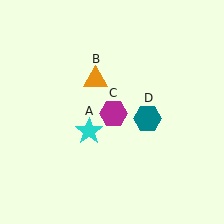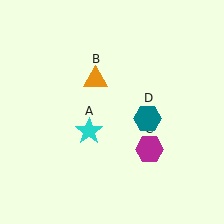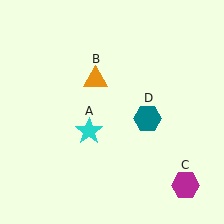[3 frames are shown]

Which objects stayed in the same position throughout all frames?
Cyan star (object A) and orange triangle (object B) and teal hexagon (object D) remained stationary.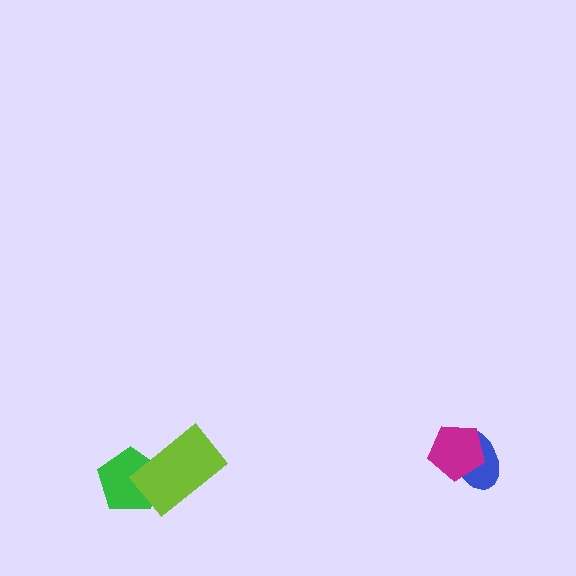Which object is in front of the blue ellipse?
The magenta pentagon is in front of the blue ellipse.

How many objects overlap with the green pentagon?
1 object overlaps with the green pentagon.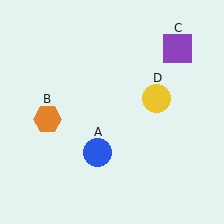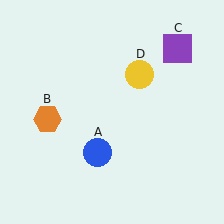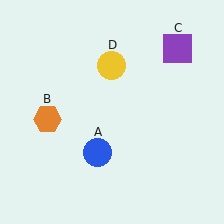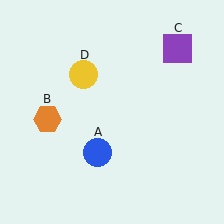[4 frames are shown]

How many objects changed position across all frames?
1 object changed position: yellow circle (object D).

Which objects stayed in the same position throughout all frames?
Blue circle (object A) and orange hexagon (object B) and purple square (object C) remained stationary.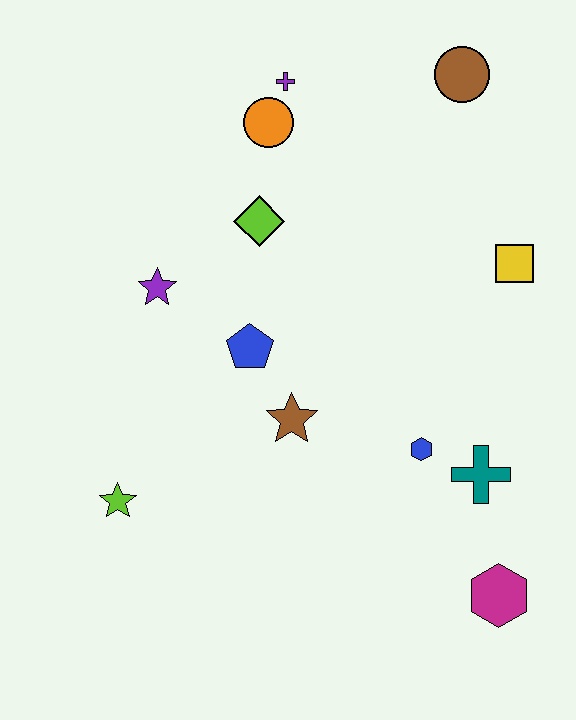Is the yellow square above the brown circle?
No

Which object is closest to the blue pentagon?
The brown star is closest to the blue pentagon.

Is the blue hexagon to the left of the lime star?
No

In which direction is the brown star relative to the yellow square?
The brown star is to the left of the yellow square.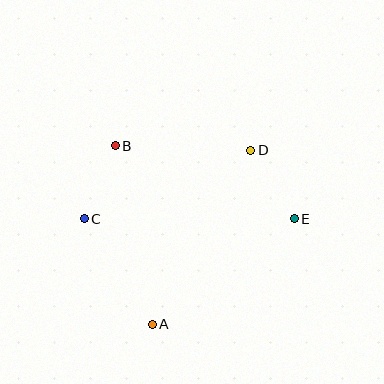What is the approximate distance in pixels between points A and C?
The distance between A and C is approximately 125 pixels.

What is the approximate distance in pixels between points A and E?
The distance between A and E is approximately 177 pixels.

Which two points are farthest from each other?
Points C and E are farthest from each other.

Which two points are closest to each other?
Points B and C are closest to each other.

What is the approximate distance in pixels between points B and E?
The distance between B and E is approximately 193 pixels.